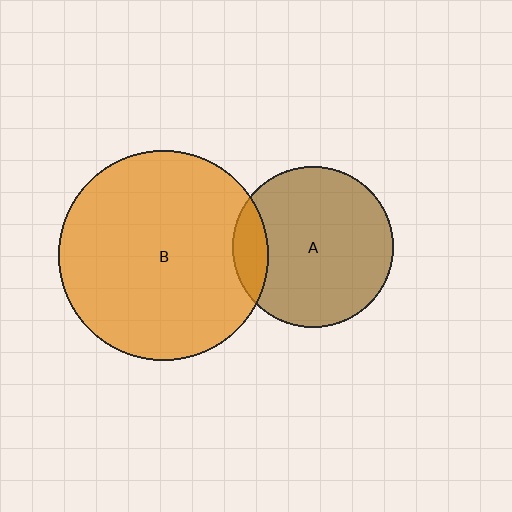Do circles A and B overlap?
Yes.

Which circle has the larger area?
Circle B (orange).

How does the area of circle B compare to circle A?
Approximately 1.7 times.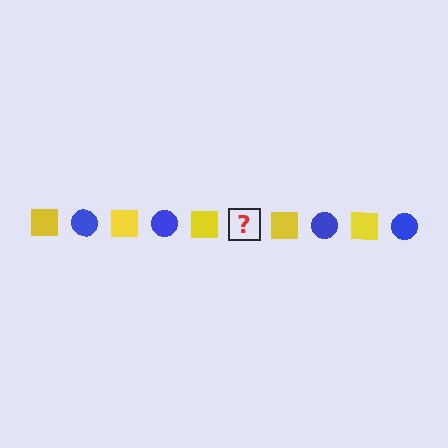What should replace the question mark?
The question mark should be replaced with a blue circle.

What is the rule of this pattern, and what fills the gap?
The rule is that the pattern alternates between yellow square and blue circle. The gap should be filled with a blue circle.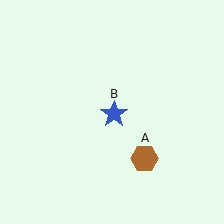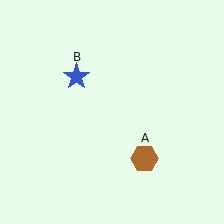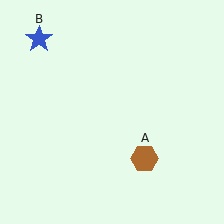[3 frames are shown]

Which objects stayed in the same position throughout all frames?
Brown hexagon (object A) remained stationary.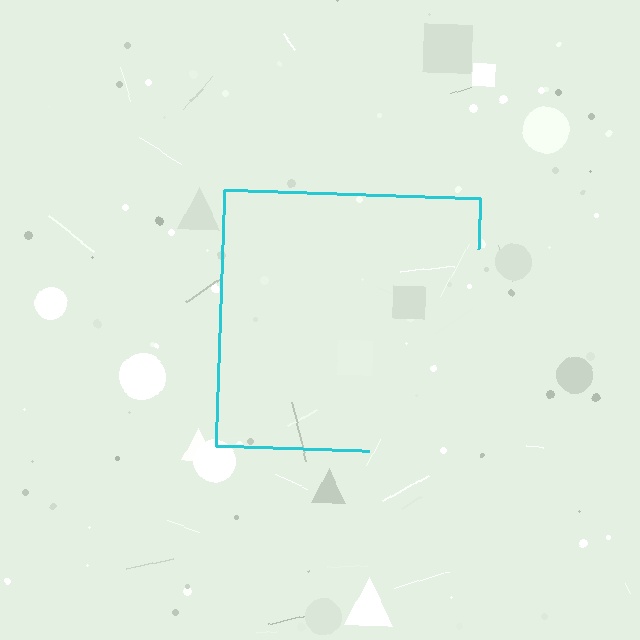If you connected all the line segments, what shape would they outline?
They would outline a square.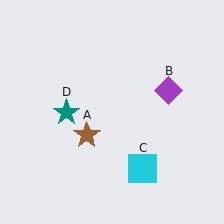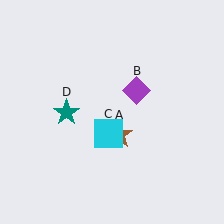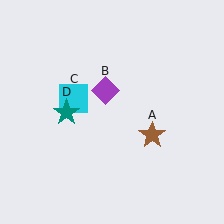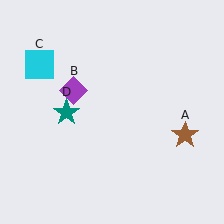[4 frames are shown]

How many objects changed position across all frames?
3 objects changed position: brown star (object A), purple diamond (object B), cyan square (object C).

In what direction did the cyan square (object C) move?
The cyan square (object C) moved up and to the left.